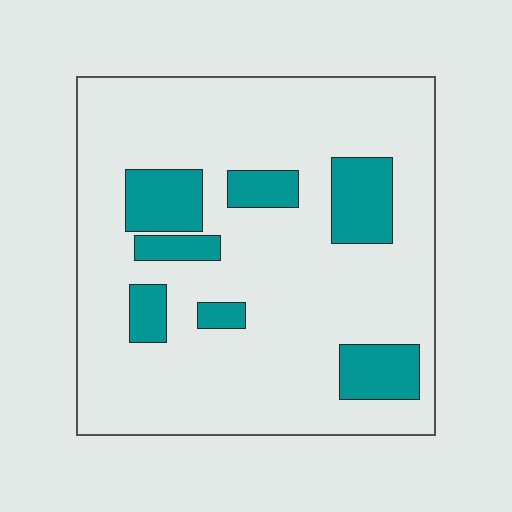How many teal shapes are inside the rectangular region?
7.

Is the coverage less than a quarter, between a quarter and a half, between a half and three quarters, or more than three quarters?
Less than a quarter.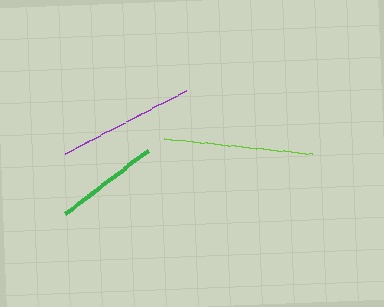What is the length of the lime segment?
The lime segment is approximately 148 pixels long.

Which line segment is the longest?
The lime line is the longest at approximately 148 pixels.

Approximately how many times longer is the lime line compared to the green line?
The lime line is approximately 1.4 times the length of the green line.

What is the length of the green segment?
The green segment is approximately 104 pixels long.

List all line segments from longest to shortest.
From longest to shortest: lime, purple, green.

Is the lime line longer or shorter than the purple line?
The lime line is longer than the purple line.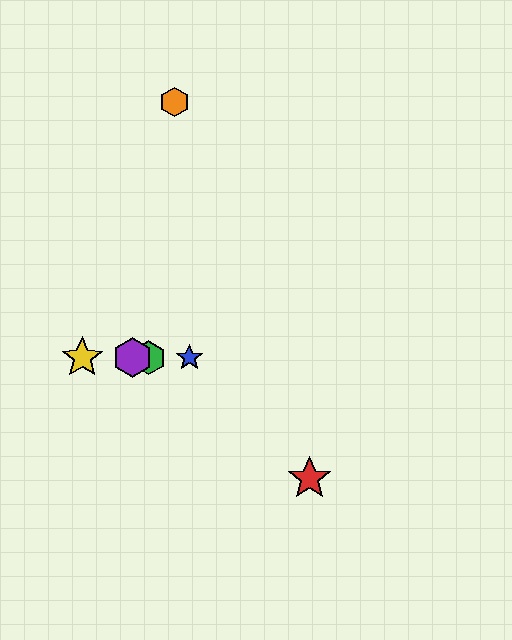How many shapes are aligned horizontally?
4 shapes (the blue star, the green hexagon, the yellow star, the purple hexagon) are aligned horizontally.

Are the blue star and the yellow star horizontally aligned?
Yes, both are at y≈358.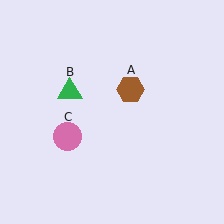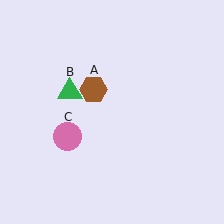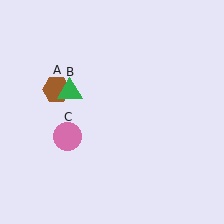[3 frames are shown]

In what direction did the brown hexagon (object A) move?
The brown hexagon (object A) moved left.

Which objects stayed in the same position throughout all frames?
Green triangle (object B) and pink circle (object C) remained stationary.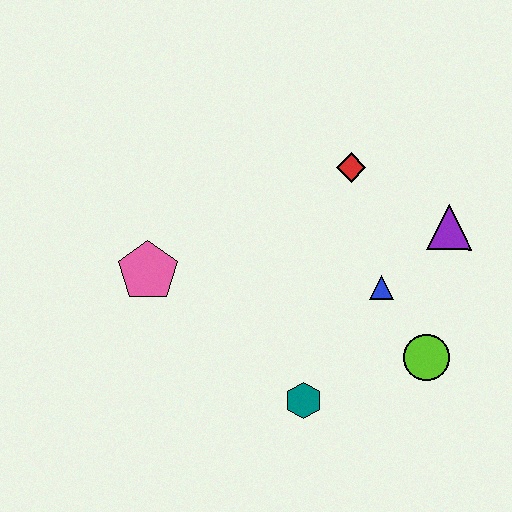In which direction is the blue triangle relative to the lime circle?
The blue triangle is above the lime circle.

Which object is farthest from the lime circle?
The pink pentagon is farthest from the lime circle.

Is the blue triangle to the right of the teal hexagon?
Yes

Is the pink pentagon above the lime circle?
Yes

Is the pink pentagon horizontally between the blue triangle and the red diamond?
No